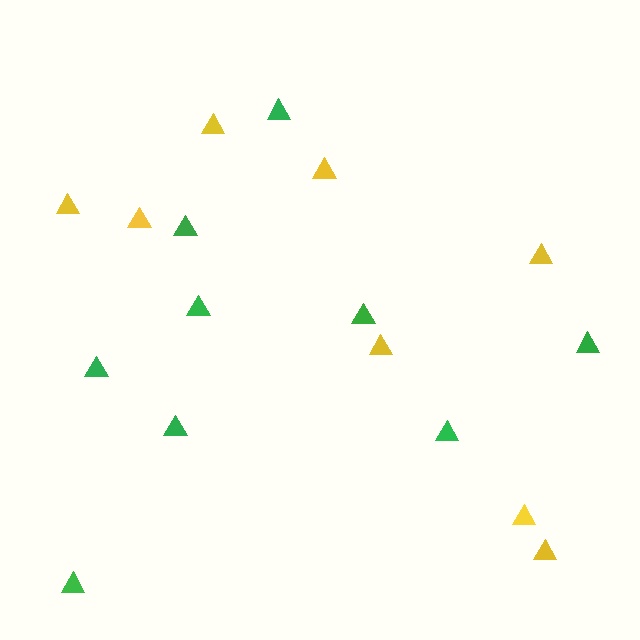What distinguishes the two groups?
There are 2 groups: one group of yellow triangles (8) and one group of green triangles (9).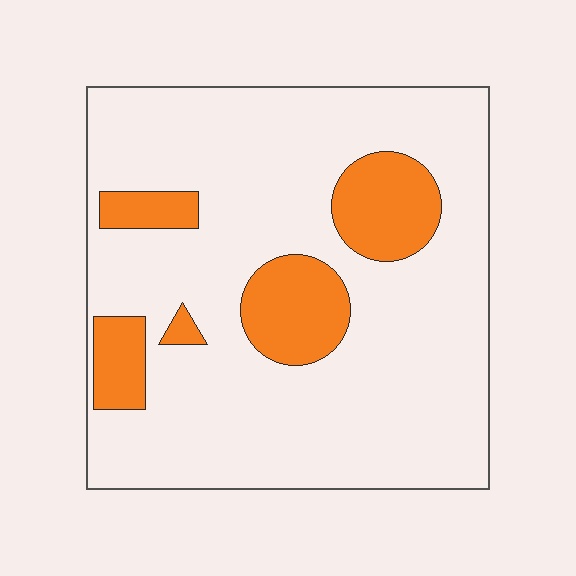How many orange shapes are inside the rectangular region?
5.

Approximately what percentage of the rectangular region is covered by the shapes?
Approximately 20%.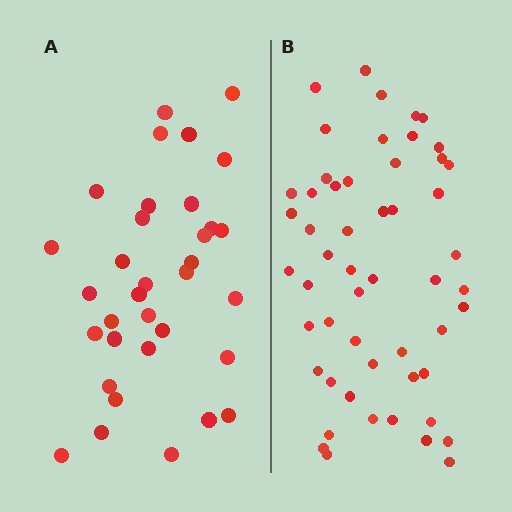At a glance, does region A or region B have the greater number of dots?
Region B (the right region) has more dots.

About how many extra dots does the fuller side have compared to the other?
Region B has approximately 20 more dots than region A.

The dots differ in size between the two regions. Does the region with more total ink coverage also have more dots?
No. Region A has more total ink coverage because its dots are larger, but region B actually contains more individual dots. Total area can be misleading — the number of items is what matters here.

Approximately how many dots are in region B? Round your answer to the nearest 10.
About 50 dots. (The exact count is 53, which rounds to 50.)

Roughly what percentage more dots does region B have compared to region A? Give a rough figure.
About 55% more.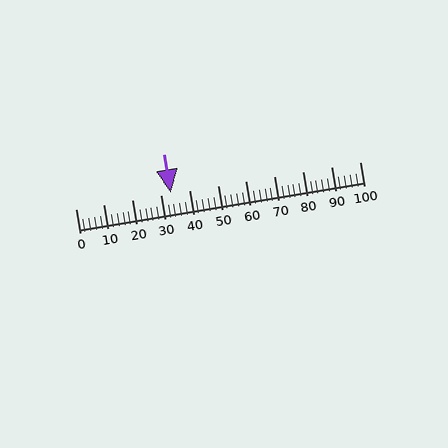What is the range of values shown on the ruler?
The ruler shows values from 0 to 100.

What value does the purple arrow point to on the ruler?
The purple arrow points to approximately 33.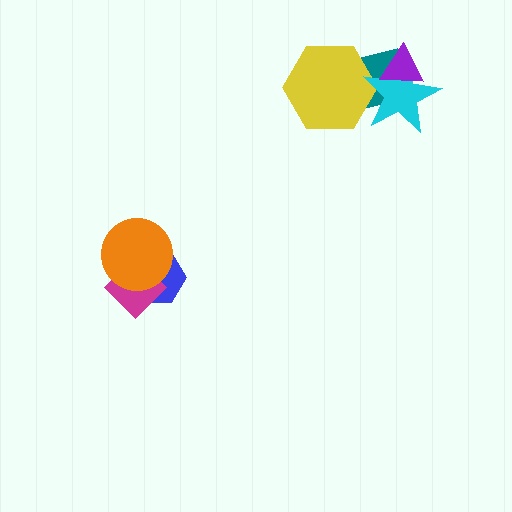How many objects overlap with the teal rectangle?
3 objects overlap with the teal rectangle.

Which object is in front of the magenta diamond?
The orange circle is in front of the magenta diamond.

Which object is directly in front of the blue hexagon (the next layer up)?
The magenta diamond is directly in front of the blue hexagon.